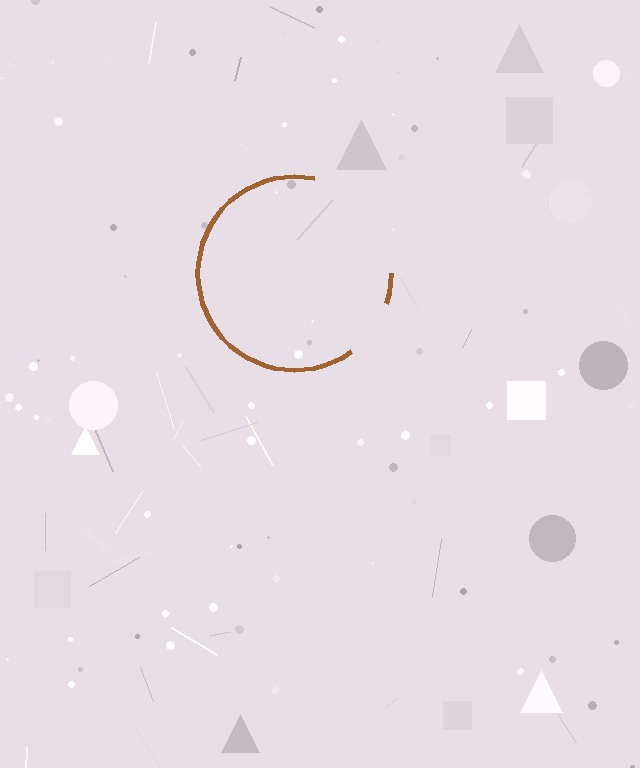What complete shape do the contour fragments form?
The contour fragments form a circle.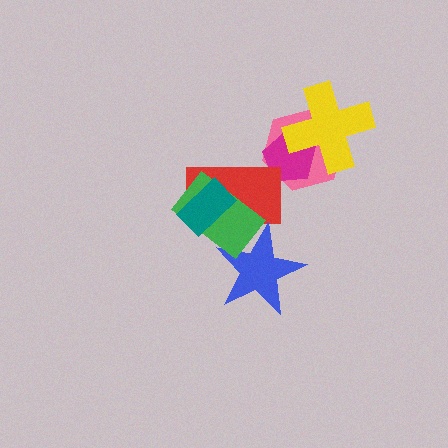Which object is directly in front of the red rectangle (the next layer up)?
The blue star is directly in front of the red rectangle.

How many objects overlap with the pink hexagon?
2 objects overlap with the pink hexagon.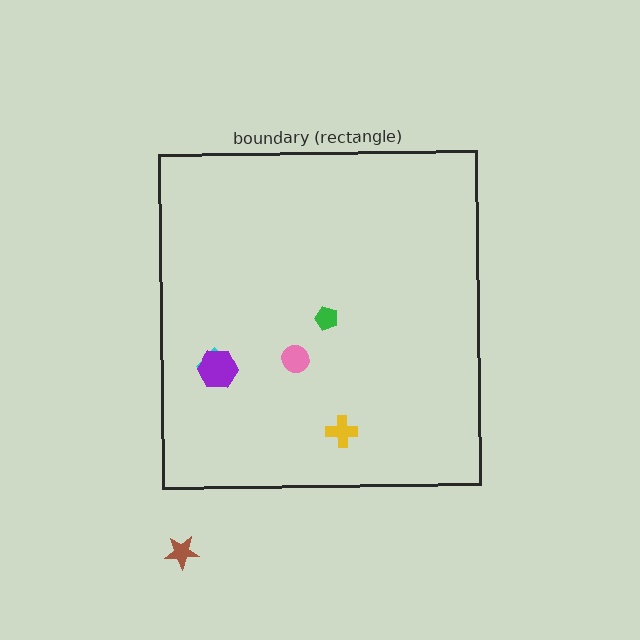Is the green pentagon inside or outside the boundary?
Inside.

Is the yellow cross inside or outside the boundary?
Inside.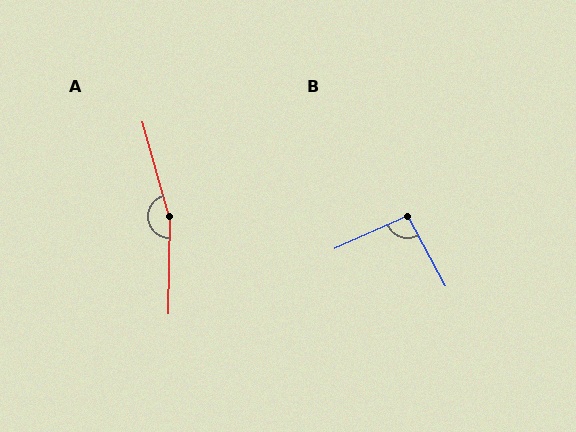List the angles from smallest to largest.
B (95°), A (164°).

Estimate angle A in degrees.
Approximately 164 degrees.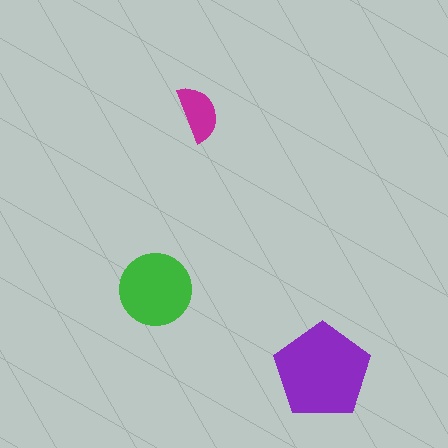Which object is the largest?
The purple pentagon.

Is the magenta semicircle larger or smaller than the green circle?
Smaller.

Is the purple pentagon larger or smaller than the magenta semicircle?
Larger.